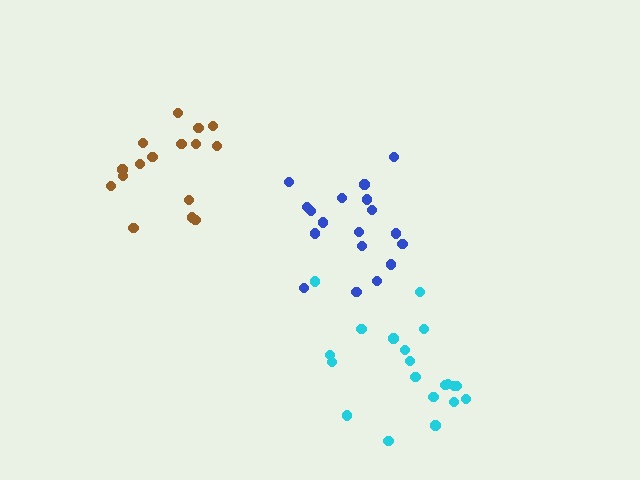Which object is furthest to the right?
The cyan cluster is rightmost.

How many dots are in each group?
Group 1: 18 dots, Group 2: 20 dots, Group 3: 16 dots (54 total).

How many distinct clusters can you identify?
There are 3 distinct clusters.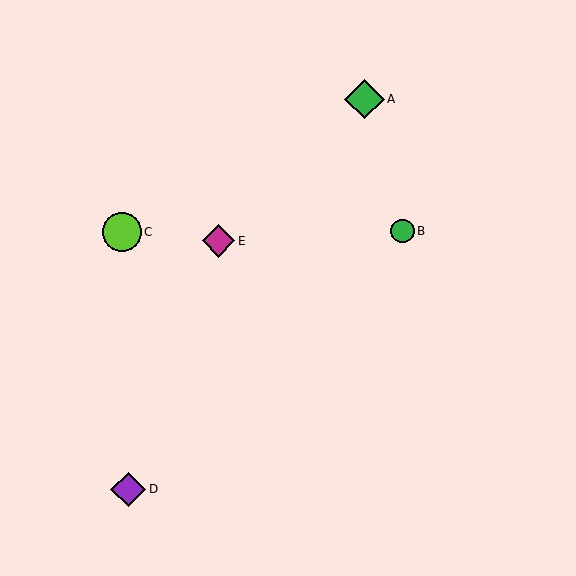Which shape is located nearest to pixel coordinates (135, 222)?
The lime circle (labeled C) at (122, 232) is nearest to that location.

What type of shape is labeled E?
Shape E is a magenta diamond.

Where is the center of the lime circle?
The center of the lime circle is at (122, 232).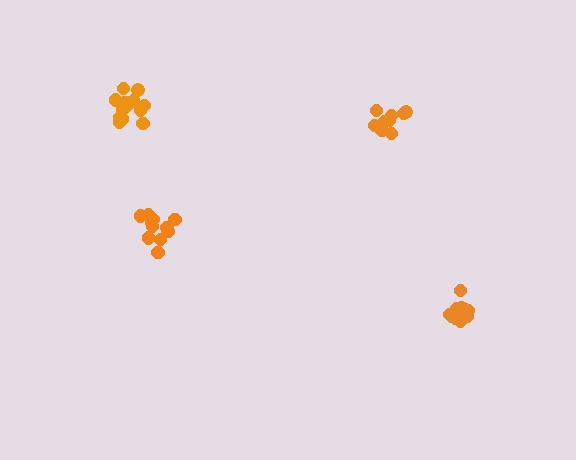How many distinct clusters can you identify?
There are 4 distinct clusters.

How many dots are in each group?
Group 1: 15 dots, Group 2: 10 dots, Group 3: 12 dots, Group 4: 11 dots (48 total).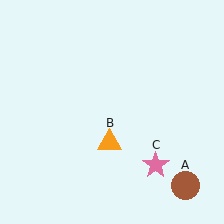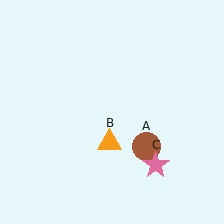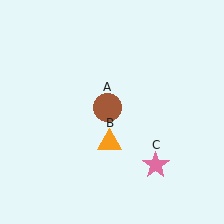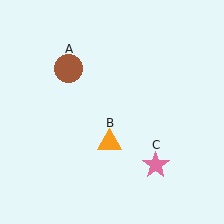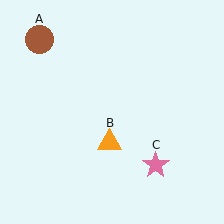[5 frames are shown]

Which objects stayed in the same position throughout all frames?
Orange triangle (object B) and pink star (object C) remained stationary.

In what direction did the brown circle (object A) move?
The brown circle (object A) moved up and to the left.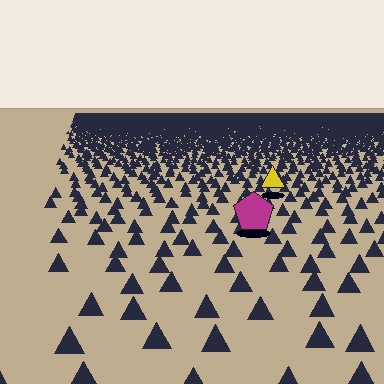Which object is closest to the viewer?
The magenta pentagon is closest. The texture marks near it are larger and more spread out.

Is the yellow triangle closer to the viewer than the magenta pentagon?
No. The magenta pentagon is closer — you can tell from the texture gradient: the ground texture is coarser near it.